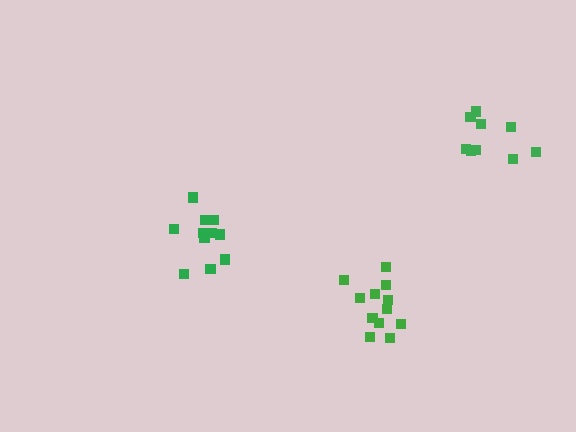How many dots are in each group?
Group 1: 12 dots, Group 2: 12 dots, Group 3: 9 dots (33 total).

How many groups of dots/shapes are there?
There are 3 groups.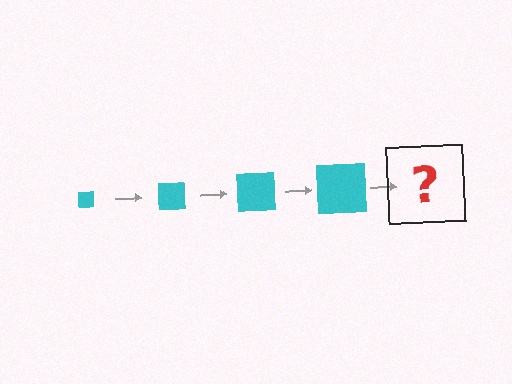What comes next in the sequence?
The next element should be a cyan square, larger than the previous one.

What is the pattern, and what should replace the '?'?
The pattern is that the square gets progressively larger each step. The '?' should be a cyan square, larger than the previous one.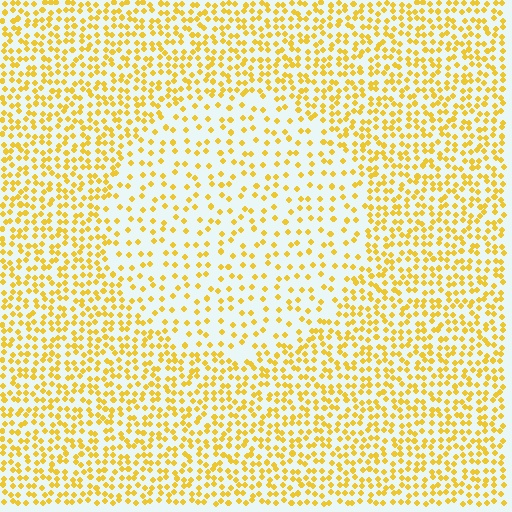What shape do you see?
I see a circle.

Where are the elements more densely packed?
The elements are more densely packed outside the circle boundary.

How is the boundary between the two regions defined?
The boundary is defined by a change in element density (approximately 2.1x ratio). All elements are the same color, size, and shape.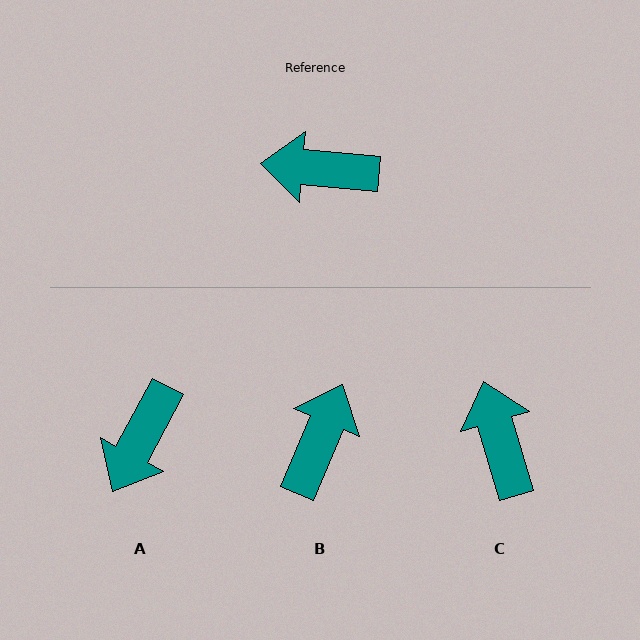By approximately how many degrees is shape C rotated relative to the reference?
Approximately 68 degrees clockwise.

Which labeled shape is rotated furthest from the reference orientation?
B, about 107 degrees away.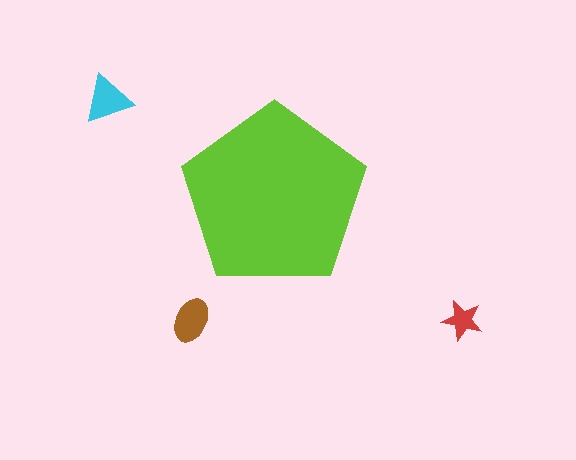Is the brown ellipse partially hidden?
No, the brown ellipse is fully visible.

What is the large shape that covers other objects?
A lime pentagon.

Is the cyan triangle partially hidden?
No, the cyan triangle is fully visible.